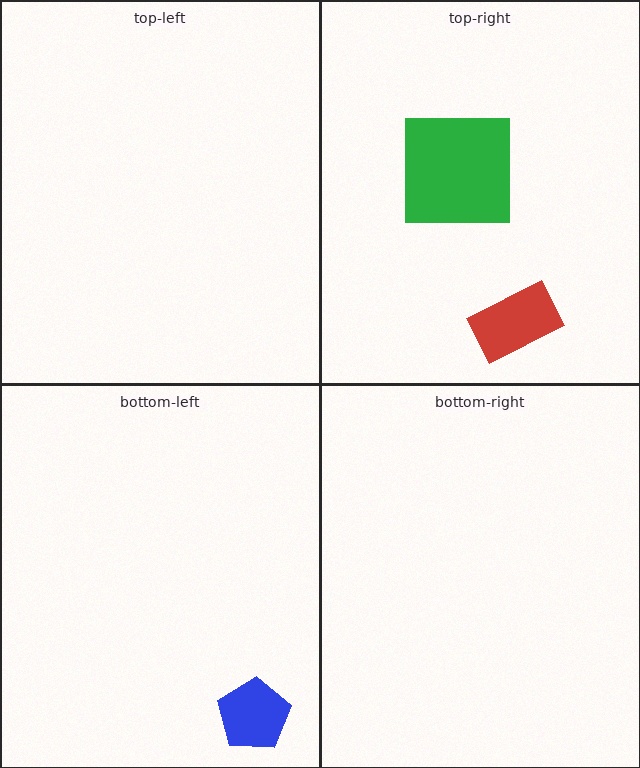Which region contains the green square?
The top-right region.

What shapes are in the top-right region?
The green square, the red rectangle.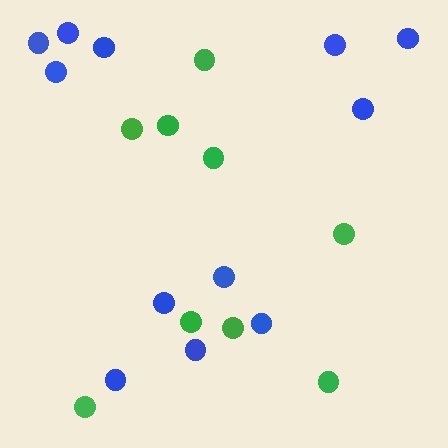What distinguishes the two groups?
There are 2 groups: one group of blue circles (12) and one group of green circles (9).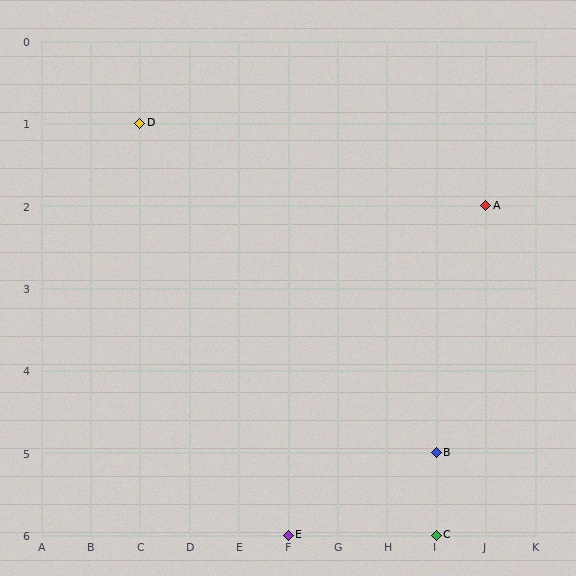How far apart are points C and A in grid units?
Points C and A are 1 column and 4 rows apart (about 4.1 grid units diagonally).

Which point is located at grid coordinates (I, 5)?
Point B is at (I, 5).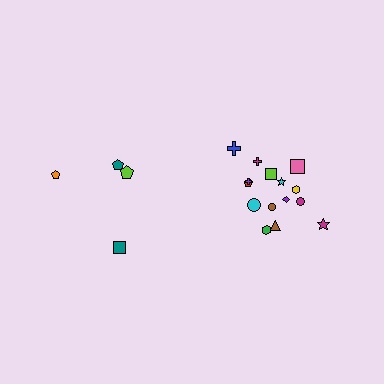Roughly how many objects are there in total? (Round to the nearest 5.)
Roughly 20 objects in total.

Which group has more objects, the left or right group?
The right group.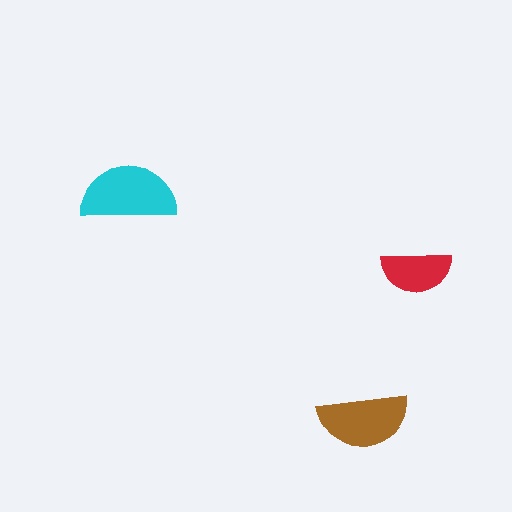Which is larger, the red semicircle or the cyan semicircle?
The cyan one.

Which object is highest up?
The cyan semicircle is topmost.